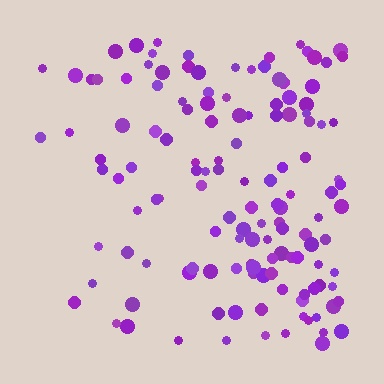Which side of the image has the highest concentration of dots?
The right.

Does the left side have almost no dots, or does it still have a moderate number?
Still a moderate number, just noticeably fewer than the right.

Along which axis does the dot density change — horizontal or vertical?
Horizontal.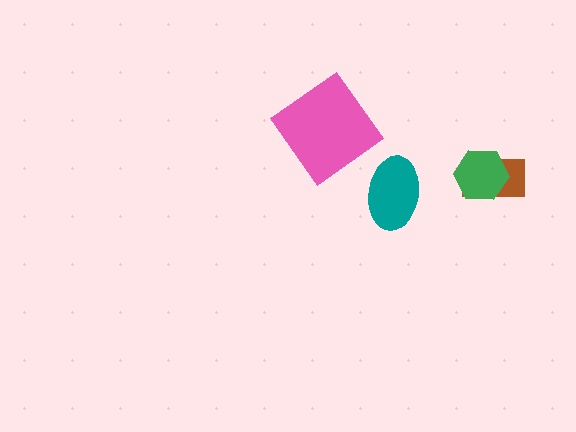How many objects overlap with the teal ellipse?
0 objects overlap with the teal ellipse.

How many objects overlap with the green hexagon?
1 object overlaps with the green hexagon.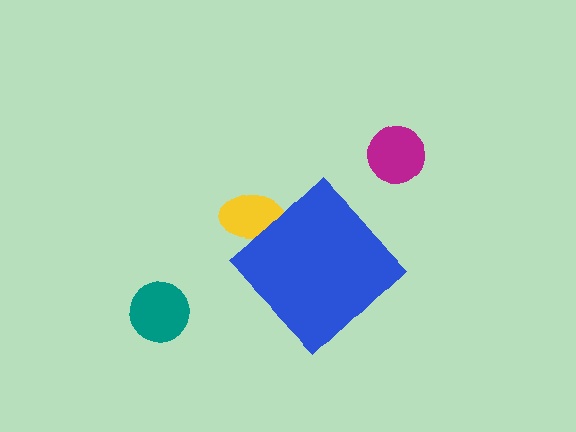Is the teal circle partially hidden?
No, the teal circle is fully visible.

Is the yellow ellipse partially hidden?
Yes, the yellow ellipse is partially hidden behind the blue diamond.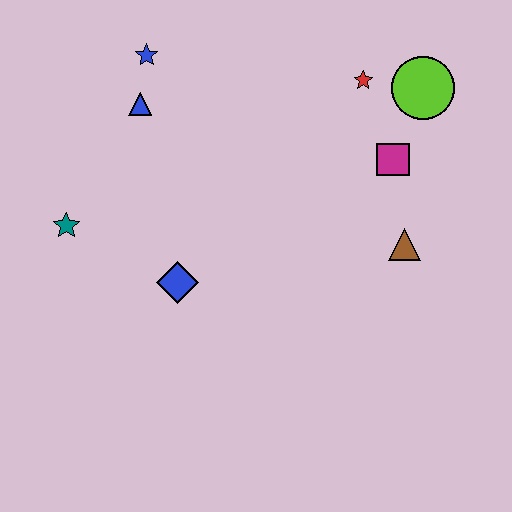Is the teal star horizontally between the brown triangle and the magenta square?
No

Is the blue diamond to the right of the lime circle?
No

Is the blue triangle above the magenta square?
Yes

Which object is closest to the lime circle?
The red star is closest to the lime circle.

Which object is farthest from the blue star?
The brown triangle is farthest from the blue star.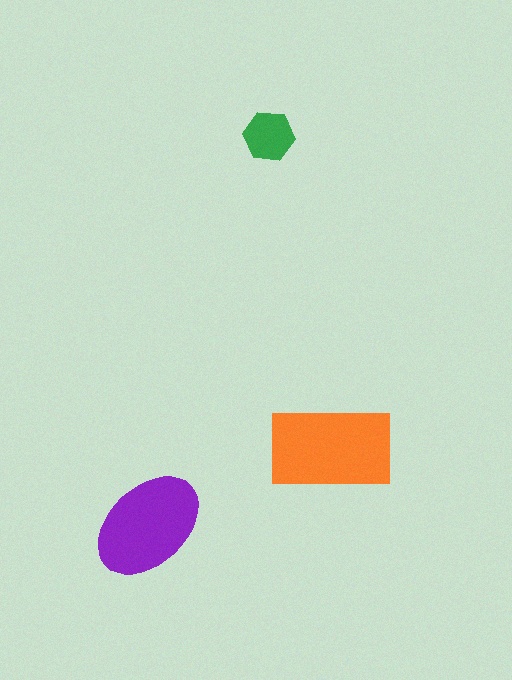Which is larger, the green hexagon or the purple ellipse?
The purple ellipse.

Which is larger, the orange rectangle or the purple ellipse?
The orange rectangle.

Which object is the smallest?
The green hexagon.